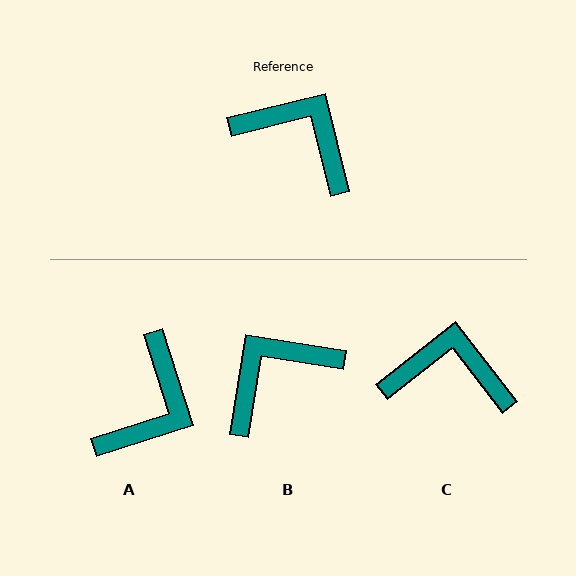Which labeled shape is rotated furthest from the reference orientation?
A, about 86 degrees away.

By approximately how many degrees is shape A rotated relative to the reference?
Approximately 86 degrees clockwise.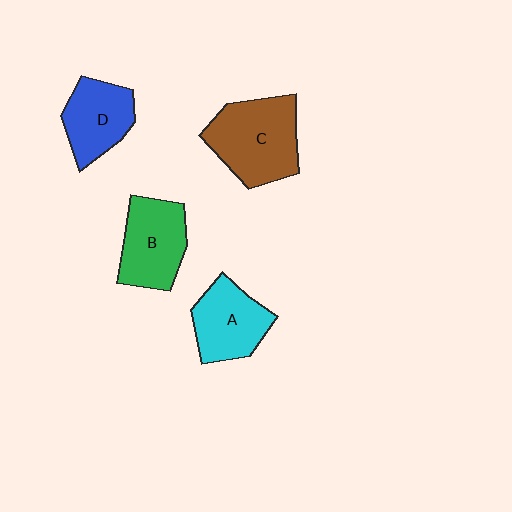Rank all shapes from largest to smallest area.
From largest to smallest: C (brown), B (green), A (cyan), D (blue).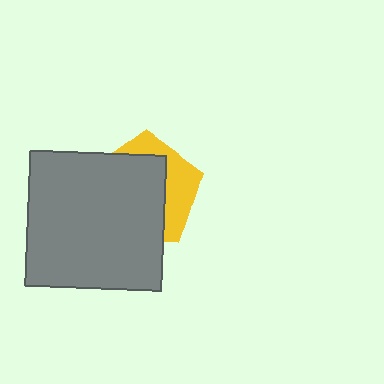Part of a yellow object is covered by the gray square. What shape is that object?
It is a pentagon.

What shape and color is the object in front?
The object in front is a gray square.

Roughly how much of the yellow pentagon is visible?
A small part of it is visible (roughly 34%).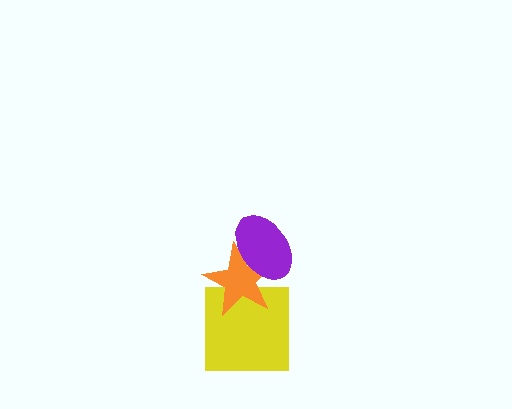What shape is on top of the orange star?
The purple ellipse is on top of the orange star.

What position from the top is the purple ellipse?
The purple ellipse is 1st from the top.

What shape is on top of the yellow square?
The orange star is on top of the yellow square.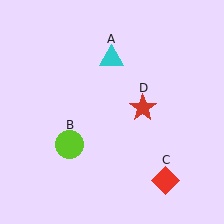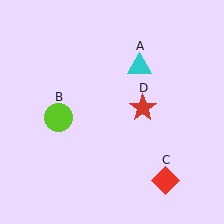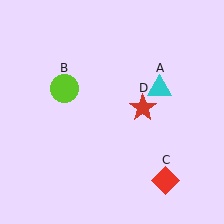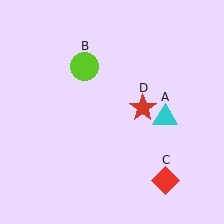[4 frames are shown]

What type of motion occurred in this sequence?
The cyan triangle (object A), lime circle (object B) rotated clockwise around the center of the scene.